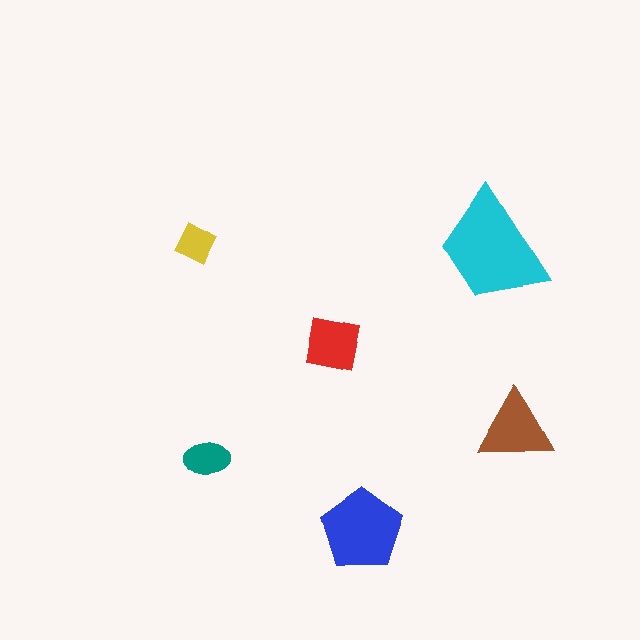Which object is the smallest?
The yellow square.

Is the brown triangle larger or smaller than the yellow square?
Larger.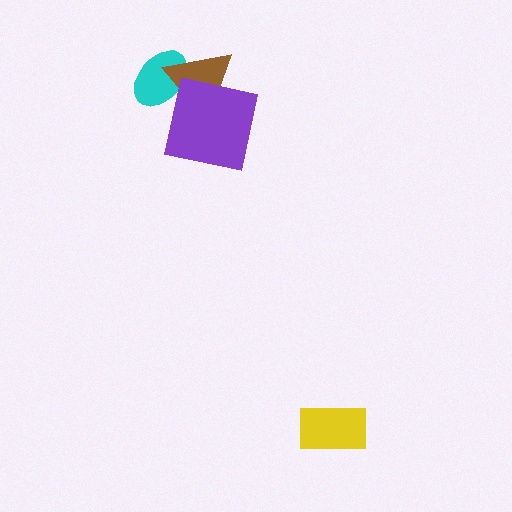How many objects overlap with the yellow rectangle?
0 objects overlap with the yellow rectangle.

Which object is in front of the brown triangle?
The purple square is in front of the brown triangle.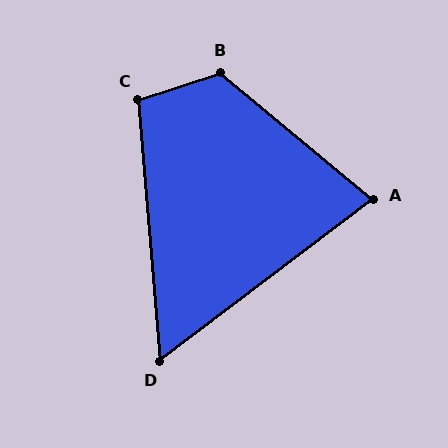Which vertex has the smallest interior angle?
D, at approximately 58 degrees.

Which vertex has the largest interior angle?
B, at approximately 122 degrees.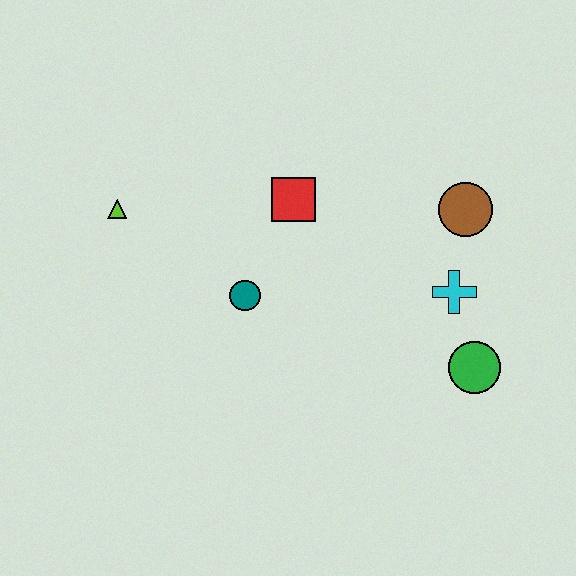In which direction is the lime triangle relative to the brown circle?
The lime triangle is to the left of the brown circle.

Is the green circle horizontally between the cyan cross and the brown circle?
No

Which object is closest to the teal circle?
The red square is closest to the teal circle.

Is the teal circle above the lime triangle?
No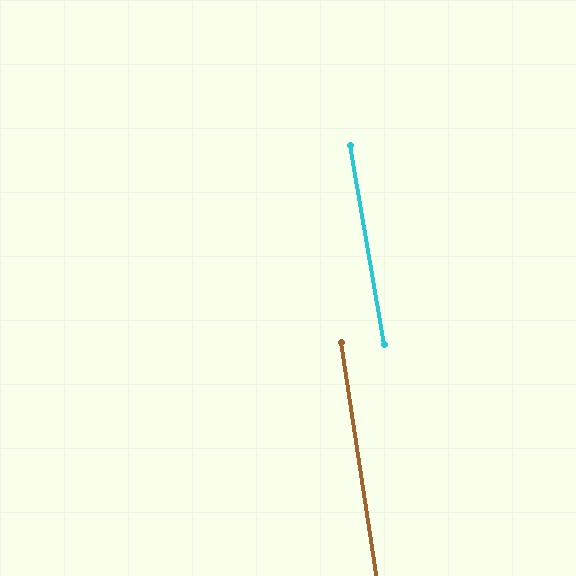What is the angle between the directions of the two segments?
Approximately 1 degree.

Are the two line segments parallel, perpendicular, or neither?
Parallel — their directions differ by only 1.1°.